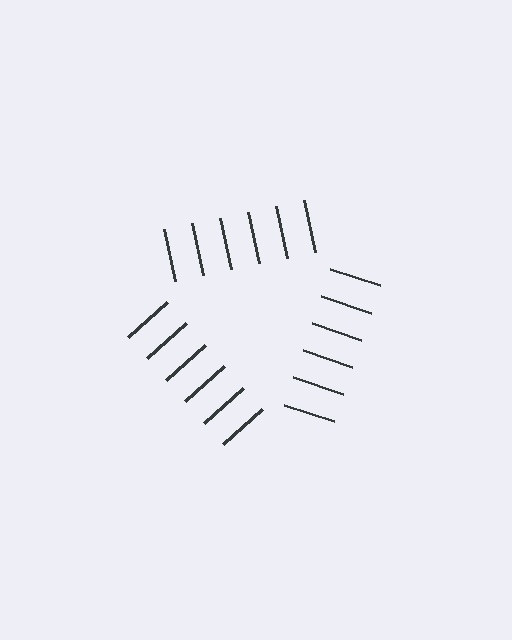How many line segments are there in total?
18 — 6 along each of the 3 edges.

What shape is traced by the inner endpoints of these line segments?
An illusory triangle — the line segments terminate on its edges but no continuous stroke is drawn.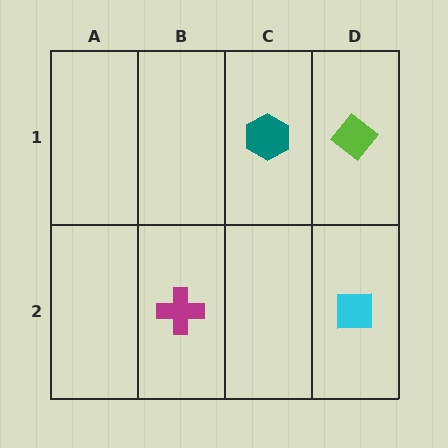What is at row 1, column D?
A lime diamond.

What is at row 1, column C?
A teal hexagon.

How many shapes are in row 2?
2 shapes.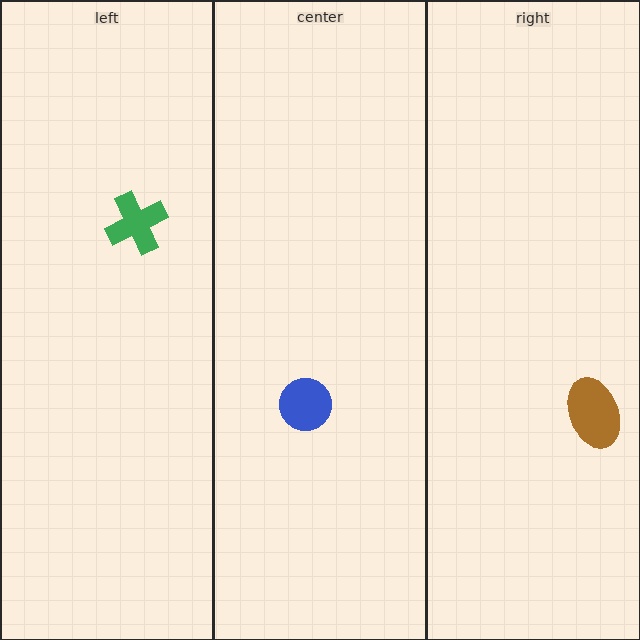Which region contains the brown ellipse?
The right region.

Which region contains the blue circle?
The center region.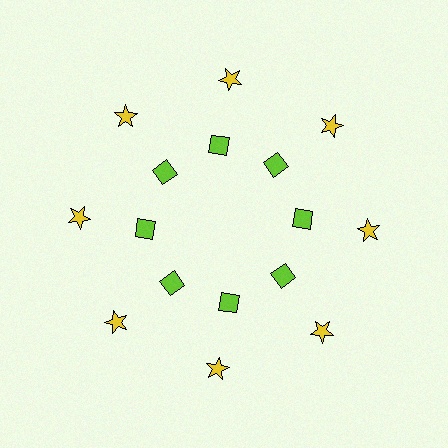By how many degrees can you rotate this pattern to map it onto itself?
The pattern maps onto itself every 45 degrees of rotation.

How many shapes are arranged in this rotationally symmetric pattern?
There are 16 shapes, arranged in 8 groups of 2.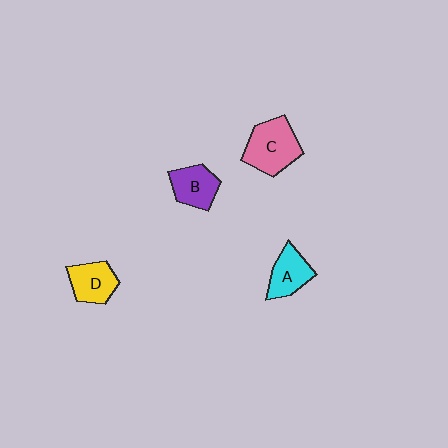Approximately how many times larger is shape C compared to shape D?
Approximately 1.4 times.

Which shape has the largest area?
Shape C (pink).